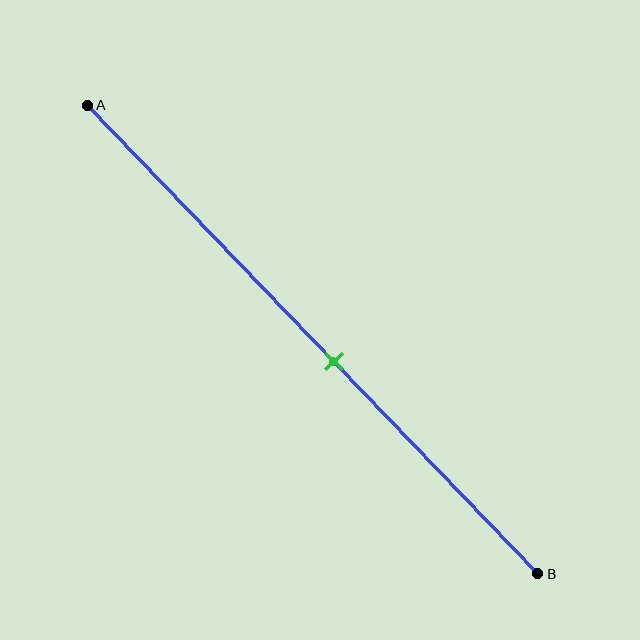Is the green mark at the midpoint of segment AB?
No, the mark is at about 55% from A, not at the 50% midpoint.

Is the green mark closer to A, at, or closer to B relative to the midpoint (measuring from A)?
The green mark is closer to point B than the midpoint of segment AB.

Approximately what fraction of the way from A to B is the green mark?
The green mark is approximately 55% of the way from A to B.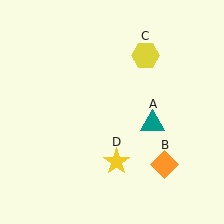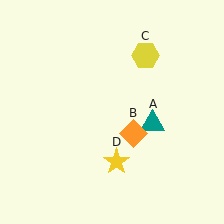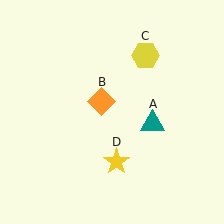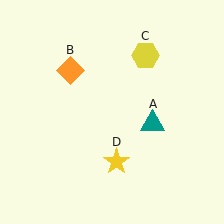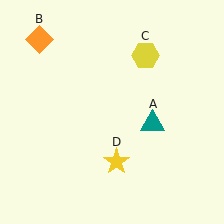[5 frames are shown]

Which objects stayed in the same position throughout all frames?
Teal triangle (object A) and yellow hexagon (object C) and yellow star (object D) remained stationary.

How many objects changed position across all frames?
1 object changed position: orange diamond (object B).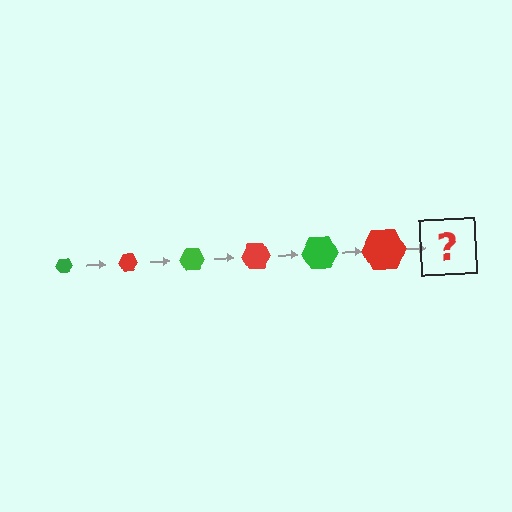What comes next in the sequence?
The next element should be a green hexagon, larger than the previous one.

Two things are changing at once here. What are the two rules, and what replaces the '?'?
The two rules are that the hexagon grows larger each step and the color cycles through green and red. The '?' should be a green hexagon, larger than the previous one.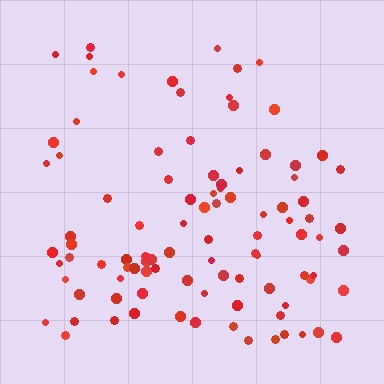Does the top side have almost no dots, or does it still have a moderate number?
Still a moderate number, just noticeably fewer than the bottom.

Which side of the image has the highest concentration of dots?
The bottom.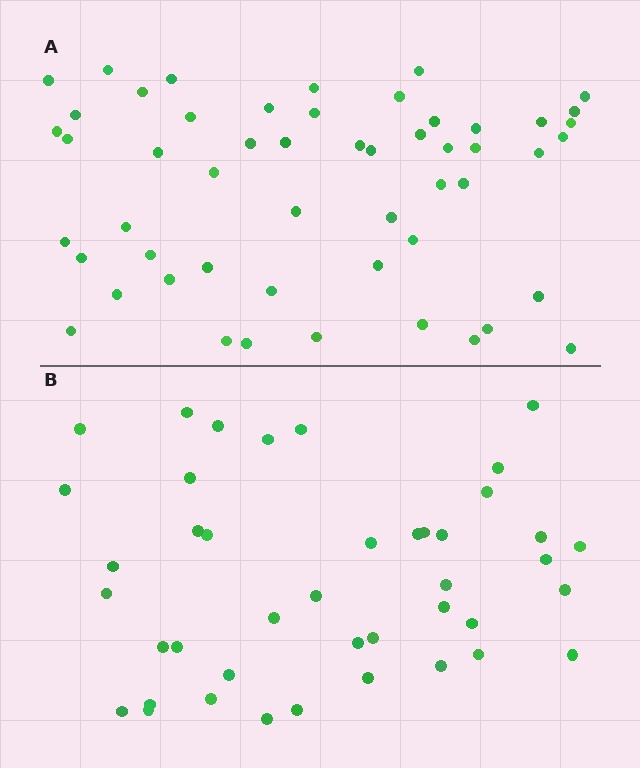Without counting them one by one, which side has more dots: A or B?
Region A (the top region) has more dots.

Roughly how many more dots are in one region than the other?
Region A has roughly 12 or so more dots than region B.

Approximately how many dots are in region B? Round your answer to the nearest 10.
About 40 dots. (The exact count is 42, which rounds to 40.)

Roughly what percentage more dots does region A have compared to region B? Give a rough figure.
About 25% more.